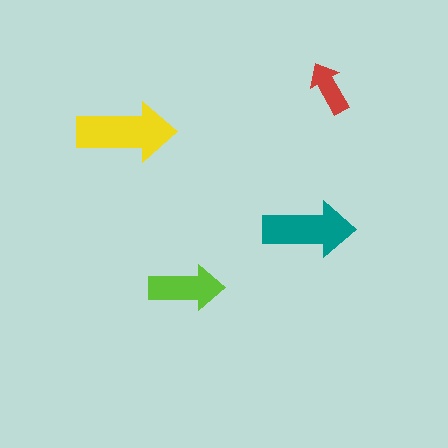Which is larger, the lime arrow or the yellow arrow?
The yellow one.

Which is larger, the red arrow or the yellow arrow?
The yellow one.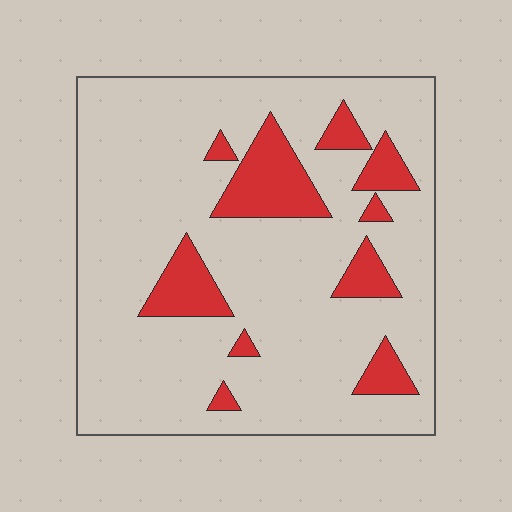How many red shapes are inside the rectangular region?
10.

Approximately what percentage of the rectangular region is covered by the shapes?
Approximately 15%.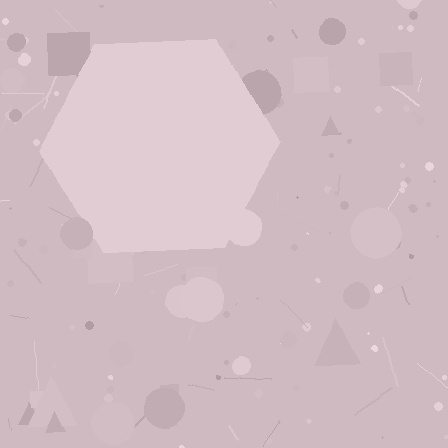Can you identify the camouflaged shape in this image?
The camouflaged shape is a hexagon.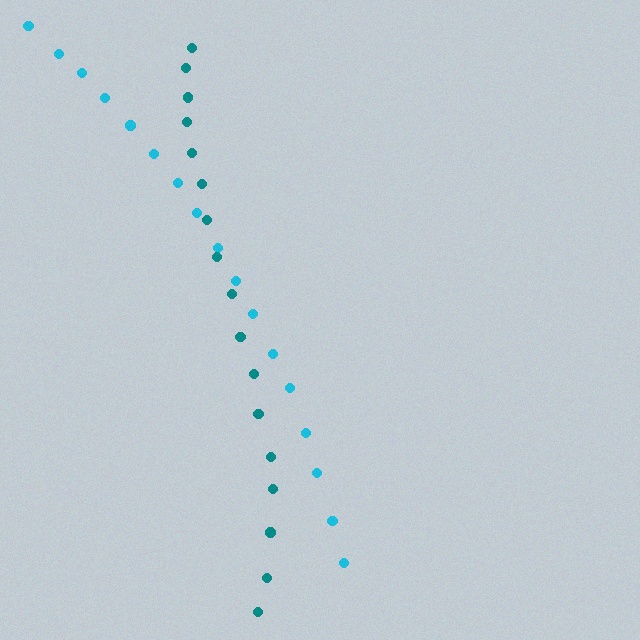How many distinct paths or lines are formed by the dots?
There are 2 distinct paths.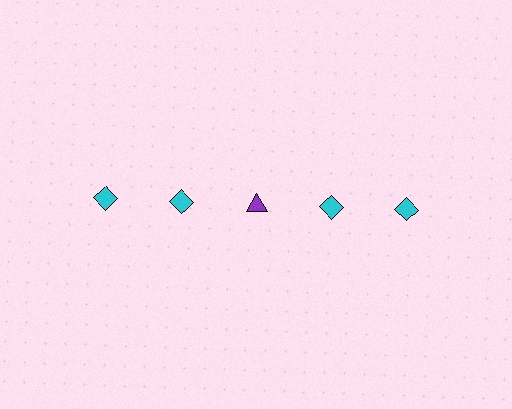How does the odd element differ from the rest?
It differs in both color (purple instead of cyan) and shape (triangle instead of diamond).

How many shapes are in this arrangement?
There are 5 shapes arranged in a grid pattern.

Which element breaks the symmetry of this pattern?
The purple triangle in the top row, center column breaks the symmetry. All other shapes are cyan diamonds.